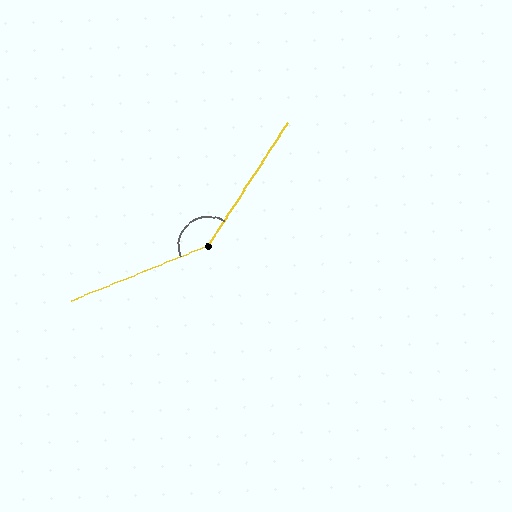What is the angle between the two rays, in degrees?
Approximately 145 degrees.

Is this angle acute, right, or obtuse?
It is obtuse.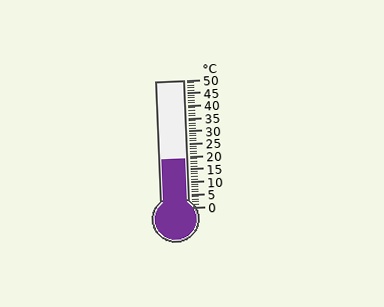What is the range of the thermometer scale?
The thermometer scale ranges from 0°C to 50°C.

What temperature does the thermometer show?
The thermometer shows approximately 19°C.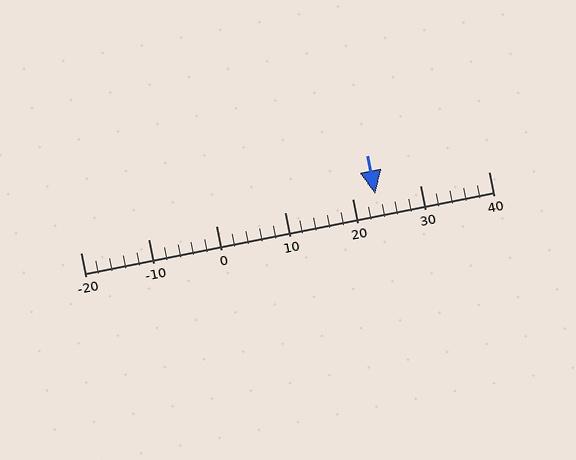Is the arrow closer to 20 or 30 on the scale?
The arrow is closer to 20.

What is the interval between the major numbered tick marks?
The major tick marks are spaced 10 units apart.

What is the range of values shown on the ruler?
The ruler shows values from -20 to 40.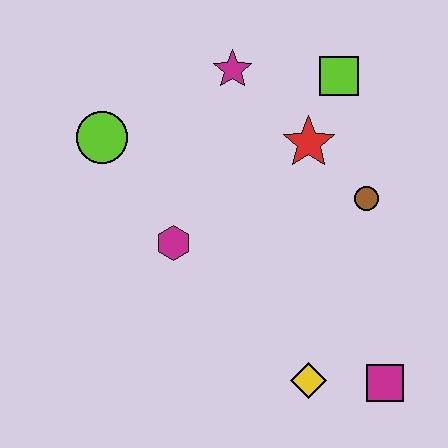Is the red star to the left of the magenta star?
No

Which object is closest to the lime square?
The red star is closest to the lime square.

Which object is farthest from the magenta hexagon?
The magenta square is farthest from the magenta hexagon.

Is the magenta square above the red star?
No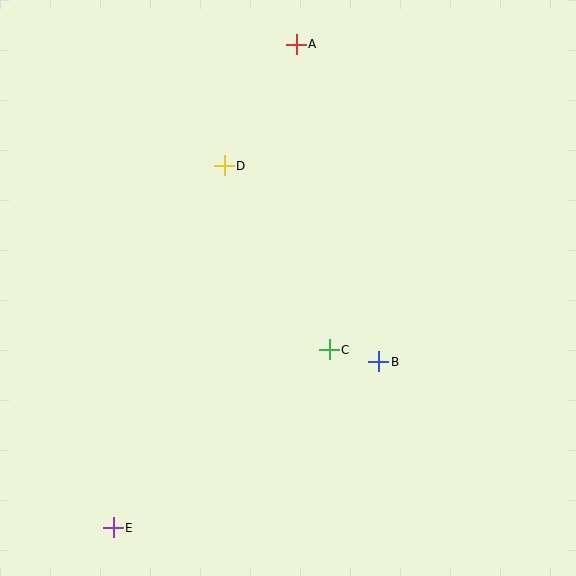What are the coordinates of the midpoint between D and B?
The midpoint between D and B is at (301, 264).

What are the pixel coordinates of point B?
Point B is at (379, 362).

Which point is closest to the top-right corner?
Point A is closest to the top-right corner.